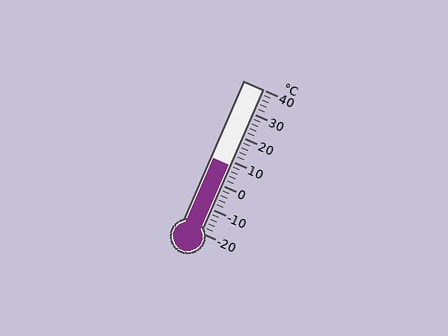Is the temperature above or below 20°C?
The temperature is below 20°C.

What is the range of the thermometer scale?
The thermometer scale ranges from -20°C to 40°C.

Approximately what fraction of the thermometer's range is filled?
The thermometer is filled to approximately 45% of its range.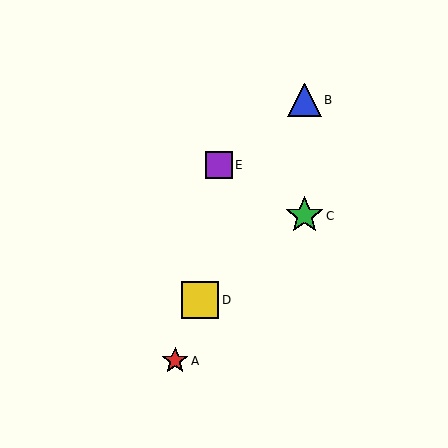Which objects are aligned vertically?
Objects B, C are aligned vertically.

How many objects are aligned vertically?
2 objects (B, C) are aligned vertically.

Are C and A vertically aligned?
No, C is at x≈305 and A is at x≈175.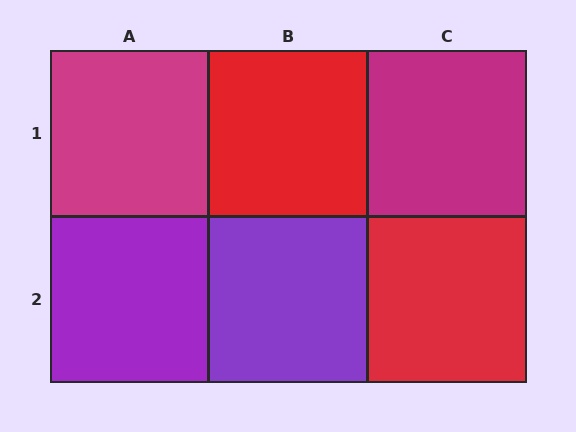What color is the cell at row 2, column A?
Purple.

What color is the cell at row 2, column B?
Purple.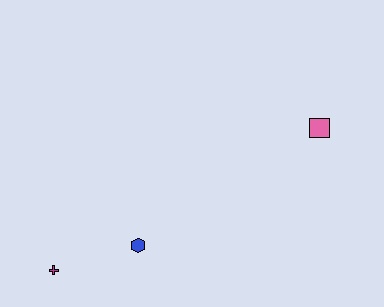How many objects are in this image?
There are 3 objects.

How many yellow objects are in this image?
There are no yellow objects.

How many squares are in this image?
There is 1 square.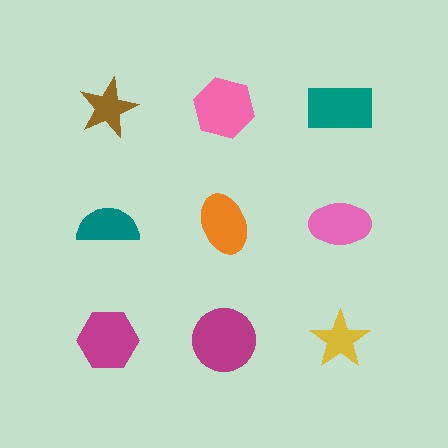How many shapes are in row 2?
3 shapes.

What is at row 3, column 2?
A magenta circle.